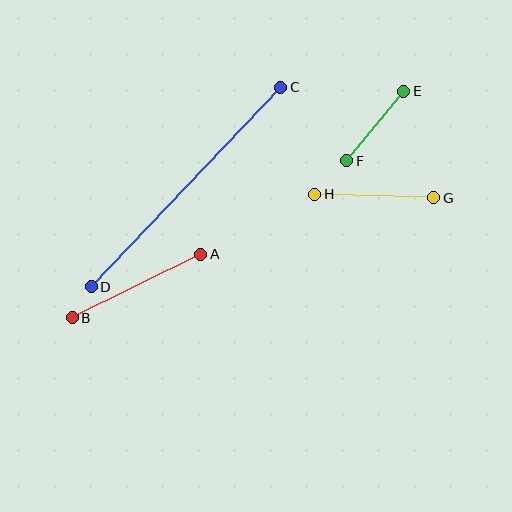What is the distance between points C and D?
The distance is approximately 275 pixels.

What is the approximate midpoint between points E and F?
The midpoint is at approximately (375, 126) pixels.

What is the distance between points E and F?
The distance is approximately 90 pixels.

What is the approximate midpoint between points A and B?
The midpoint is at approximately (137, 286) pixels.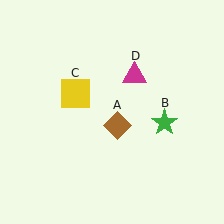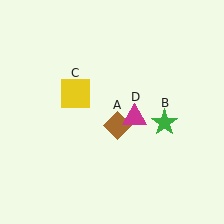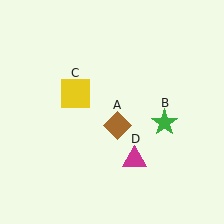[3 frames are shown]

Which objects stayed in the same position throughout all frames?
Brown diamond (object A) and green star (object B) and yellow square (object C) remained stationary.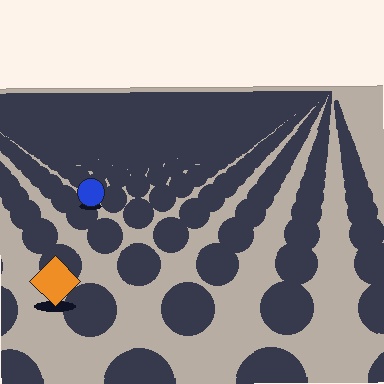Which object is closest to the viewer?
The orange diamond is closest. The texture marks near it are larger and more spread out.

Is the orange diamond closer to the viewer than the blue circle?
Yes. The orange diamond is closer — you can tell from the texture gradient: the ground texture is coarser near it.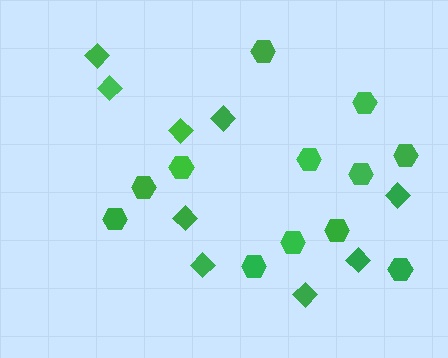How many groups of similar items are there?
There are 2 groups: one group of diamonds (9) and one group of hexagons (12).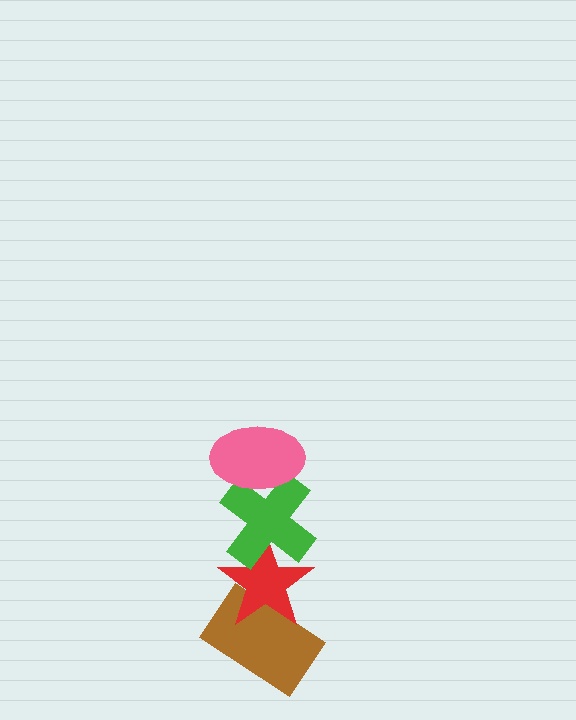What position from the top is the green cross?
The green cross is 2nd from the top.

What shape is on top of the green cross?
The pink ellipse is on top of the green cross.